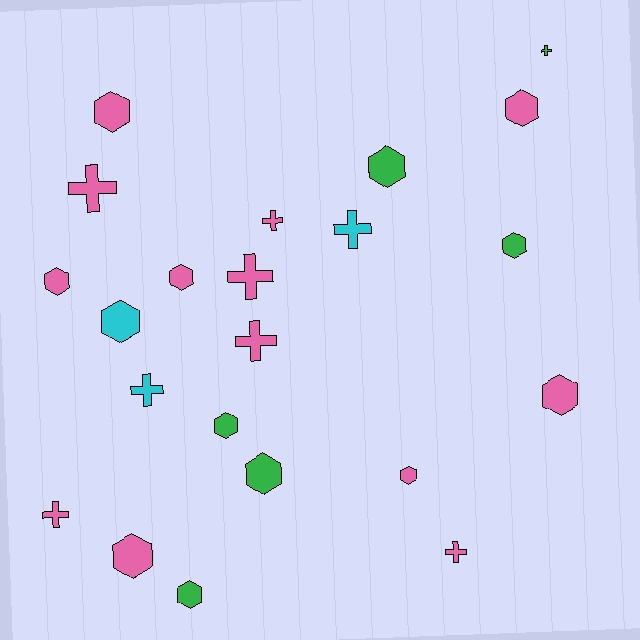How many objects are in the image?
There are 22 objects.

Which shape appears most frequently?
Hexagon, with 13 objects.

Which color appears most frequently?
Pink, with 13 objects.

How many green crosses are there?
There is 1 green cross.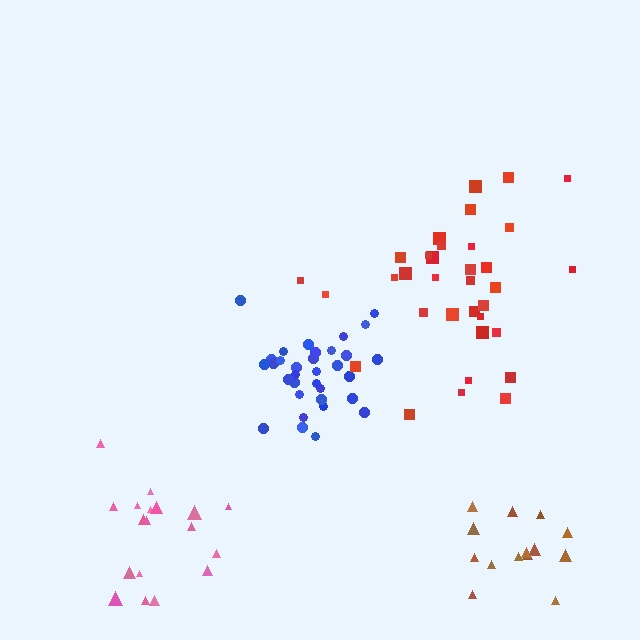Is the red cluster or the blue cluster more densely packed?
Blue.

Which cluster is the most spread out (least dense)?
Red.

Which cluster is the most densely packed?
Blue.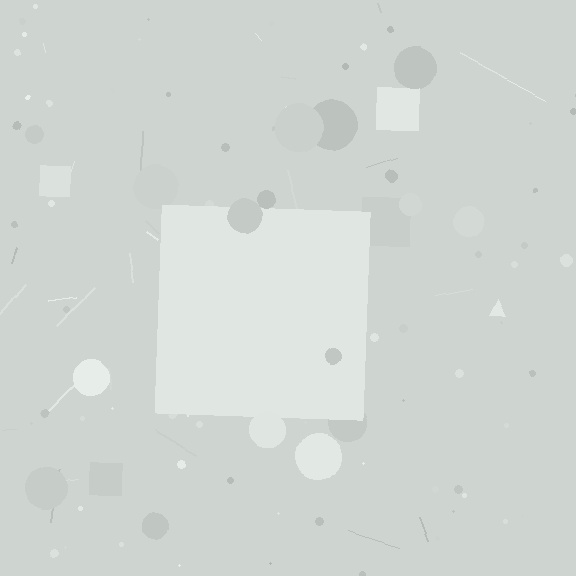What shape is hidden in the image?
A square is hidden in the image.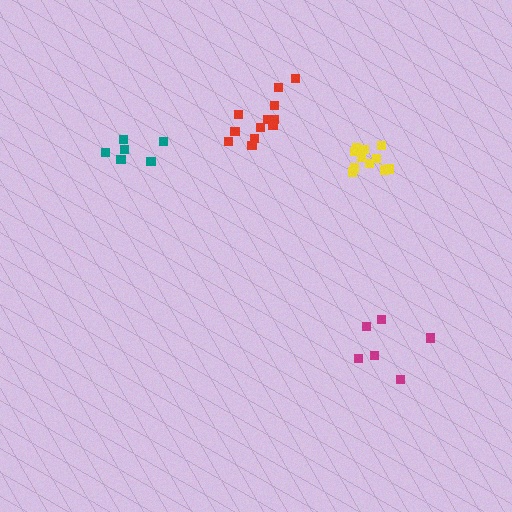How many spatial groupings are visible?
There are 4 spatial groupings.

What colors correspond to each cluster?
The clusters are colored: magenta, teal, yellow, red.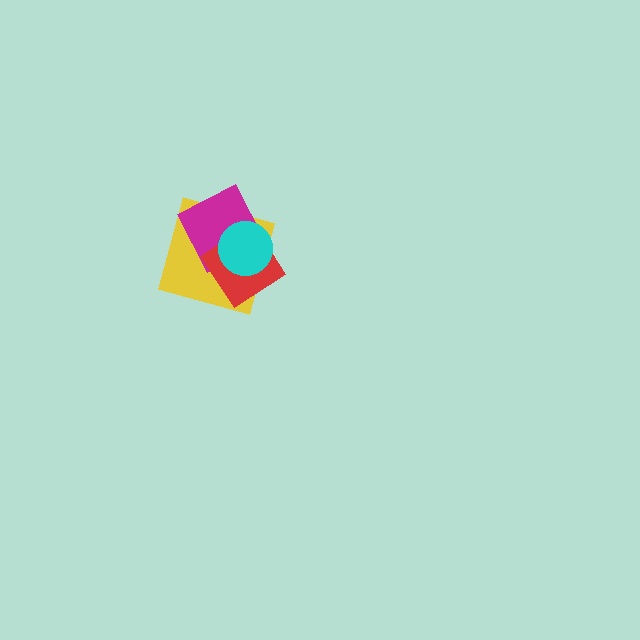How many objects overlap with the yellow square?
3 objects overlap with the yellow square.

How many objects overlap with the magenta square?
3 objects overlap with the magenta square.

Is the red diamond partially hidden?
Yes, it is partially covered by another shape.